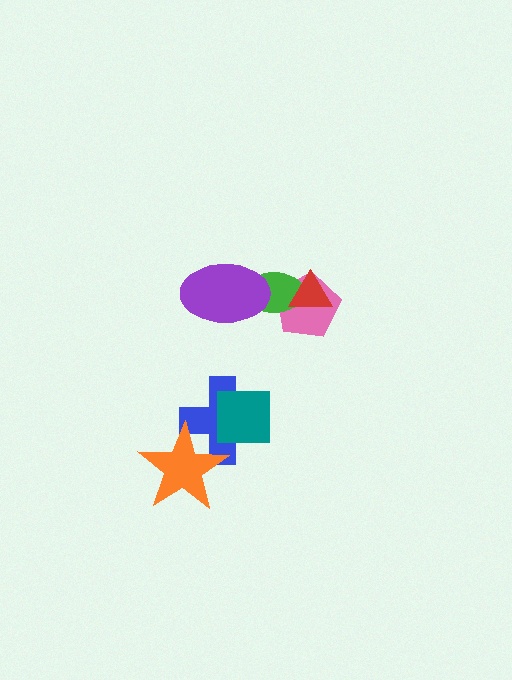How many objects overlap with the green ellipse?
3 objects overlap with the green ellipse.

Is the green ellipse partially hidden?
Yes, it is partially covered by another shape.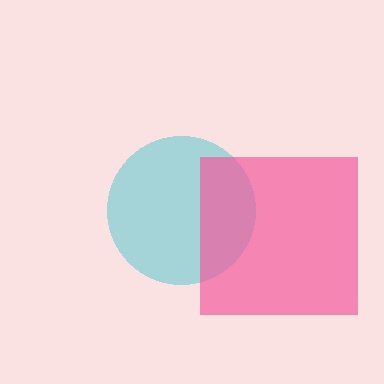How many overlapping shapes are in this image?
There are 2 overlapping shapes in the image.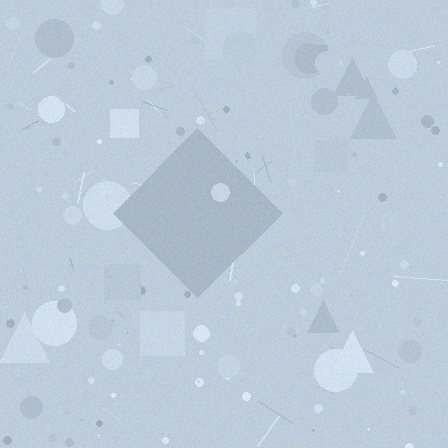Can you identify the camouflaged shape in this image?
The camouflaged shape is a diamond.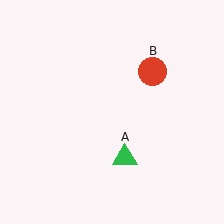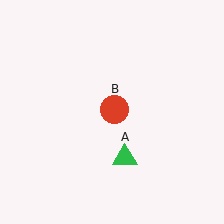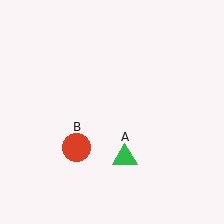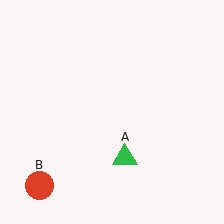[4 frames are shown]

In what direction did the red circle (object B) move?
The red circle (object B) moved down and to the left.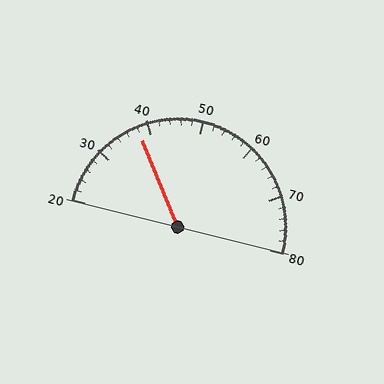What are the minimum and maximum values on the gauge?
The gauge ranges from 20 to 80.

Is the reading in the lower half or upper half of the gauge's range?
The reading is in the lower half of the range (20 to 80).